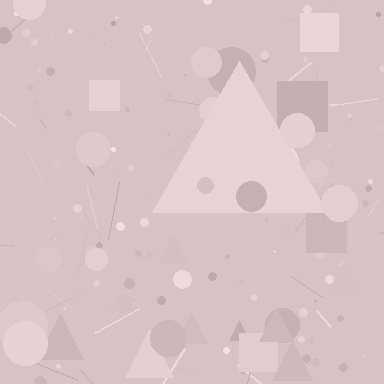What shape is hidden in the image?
A triangle is hidden in the image.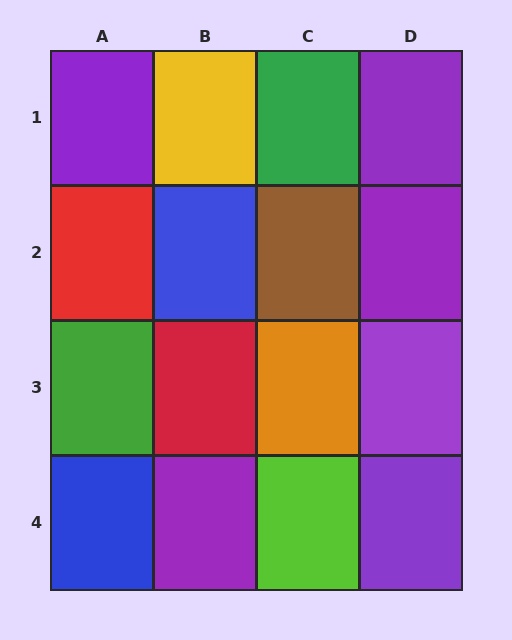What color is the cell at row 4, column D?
Purple.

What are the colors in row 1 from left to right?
Purple, yellow, green, purple.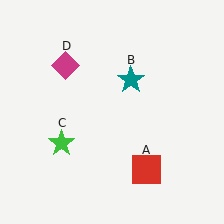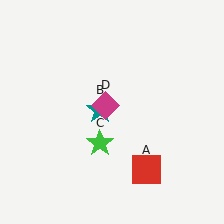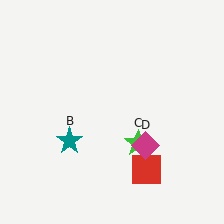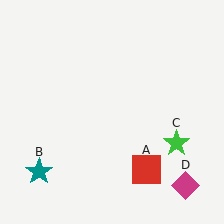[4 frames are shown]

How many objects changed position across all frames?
3 objects changed position: teal star (object B), green star (object C), magenta diamond (object D).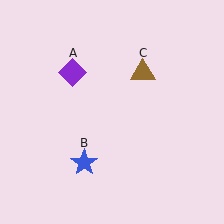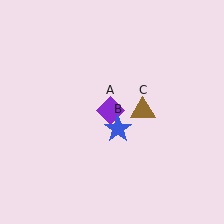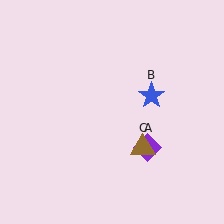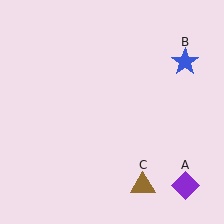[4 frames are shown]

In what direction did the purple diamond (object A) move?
The purple diamond (object A) moved down and to the right.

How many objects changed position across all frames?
3 objects changed position: purple diamond (object A), blue star (object B), brown triangle (object C).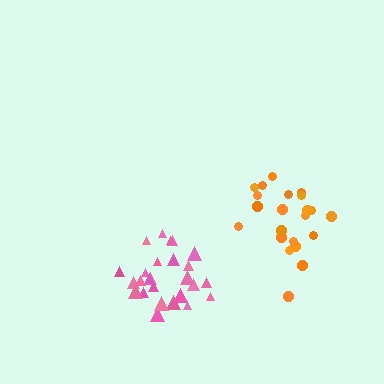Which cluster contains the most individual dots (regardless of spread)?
Pink (26).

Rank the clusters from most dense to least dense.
pink, orange.